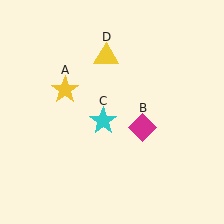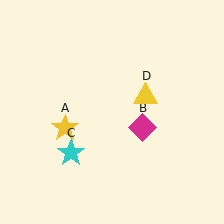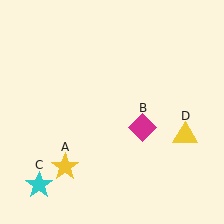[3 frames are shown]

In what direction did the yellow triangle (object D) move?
The yellow triangle (object D) moved down and to the right.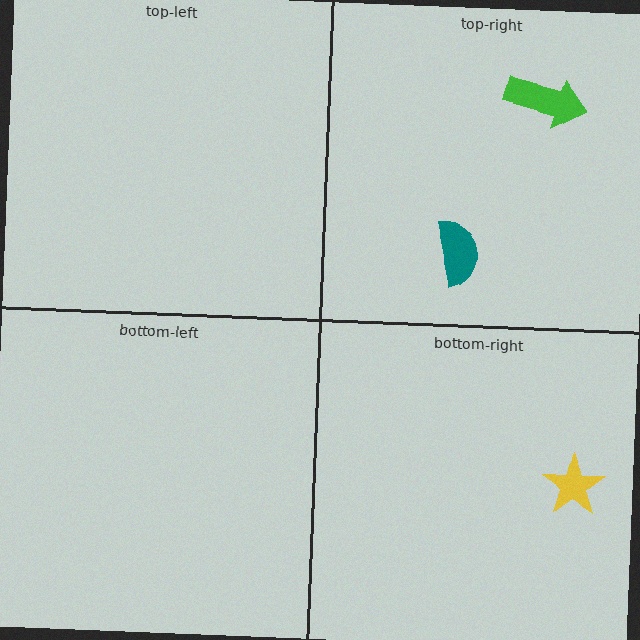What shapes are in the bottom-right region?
The yellow star.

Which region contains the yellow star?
The bottom-right region.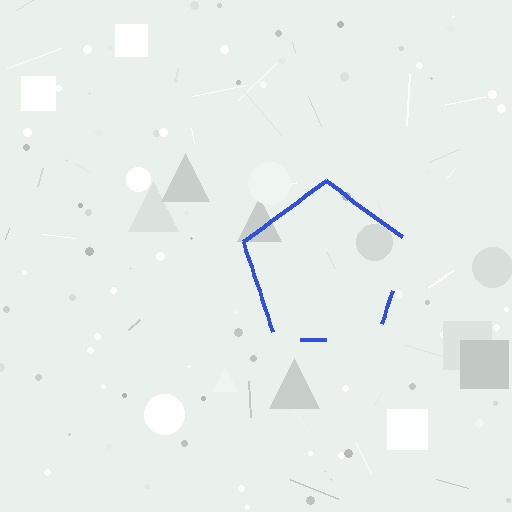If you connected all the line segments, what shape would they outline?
They would outline a pentagon.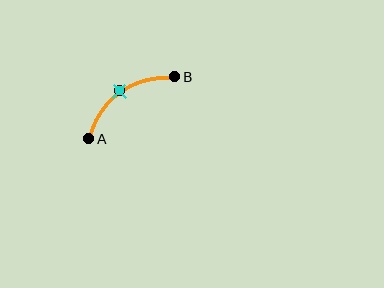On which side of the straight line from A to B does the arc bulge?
The arc bulges above and to the left of the straight line connecting A and B.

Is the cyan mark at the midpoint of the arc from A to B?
Yes. The cyan mark lies on the arc at equal arc-length from both A and B — it is the arc midpoint.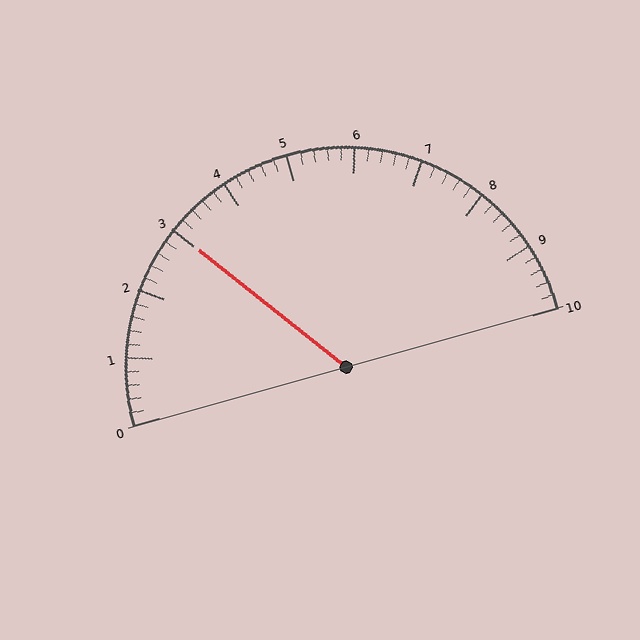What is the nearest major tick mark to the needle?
The nearest major tick mark is 3.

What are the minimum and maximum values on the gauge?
The gauge ranges from 0 to 10.